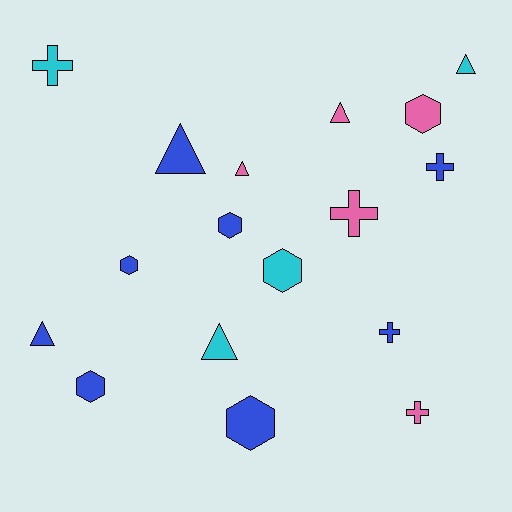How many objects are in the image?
There are 17 objects.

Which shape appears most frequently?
Hexagon, with 6 objects.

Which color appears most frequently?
Blue, with 8 objects.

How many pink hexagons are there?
There is 1 pink hexagon.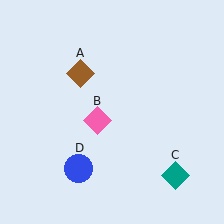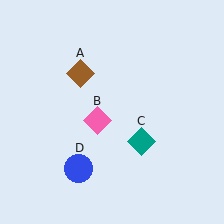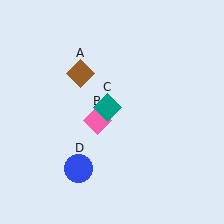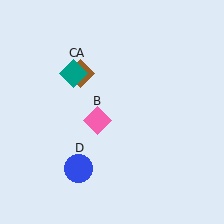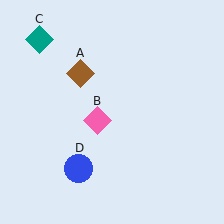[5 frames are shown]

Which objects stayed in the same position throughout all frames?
Brown diamond (object A) and pink diamond (object B) and blue circle (object D) remained stationary.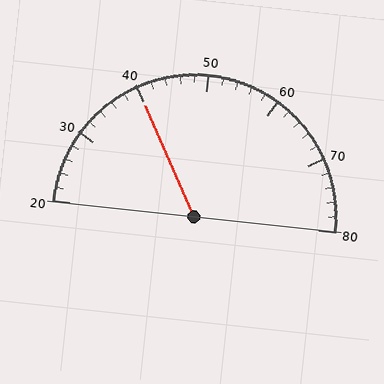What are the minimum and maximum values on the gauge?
The gauge ranges from 20 to 80.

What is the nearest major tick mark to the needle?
The nearest major tick mark is 40.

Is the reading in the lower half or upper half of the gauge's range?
The reading is in the lower half of the range (20 to 80).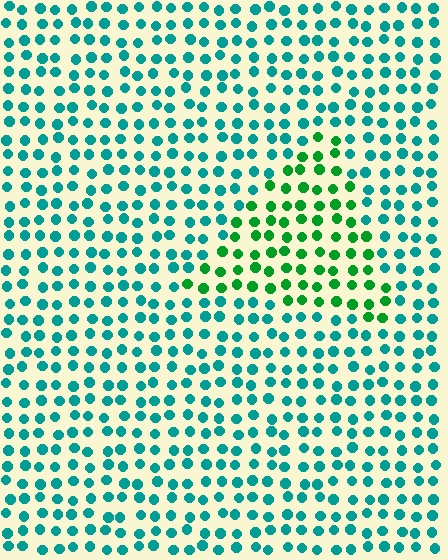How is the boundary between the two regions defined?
The boundary is defined purely by a slight shift in hue (about 43 degrees). Spacing, size, and orientation are identical on both sides.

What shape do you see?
I see a triangle.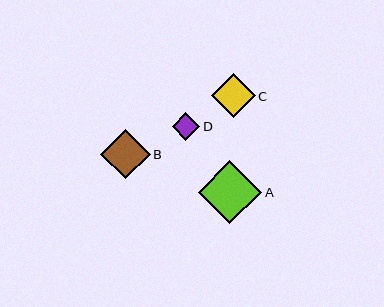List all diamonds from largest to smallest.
From largest to smallest: A, B, C, D.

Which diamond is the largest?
Diamond A is the largest with a size of approximately 63 pixels.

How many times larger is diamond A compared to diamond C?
Diamond A is approximately 1.4 times the size of diamond C.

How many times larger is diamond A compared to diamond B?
Diamond A is approximately 1.3 times the size of diamond B.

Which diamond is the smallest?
Diamond D is the smallest with a size of approximately 28 pixels.